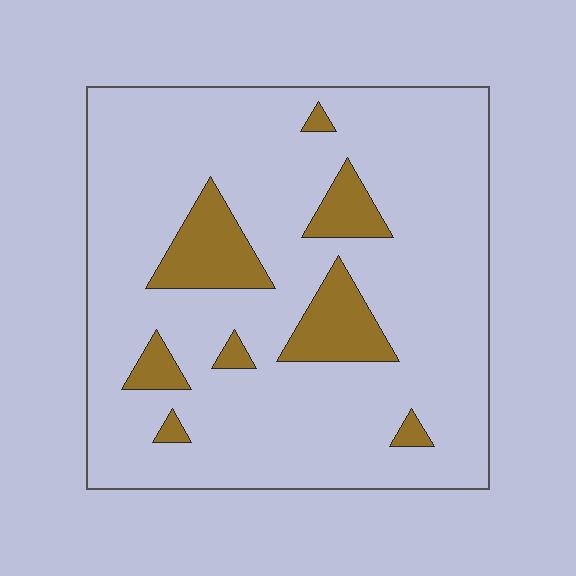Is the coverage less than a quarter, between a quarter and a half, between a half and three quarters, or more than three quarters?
Less than a quarter.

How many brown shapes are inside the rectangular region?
8.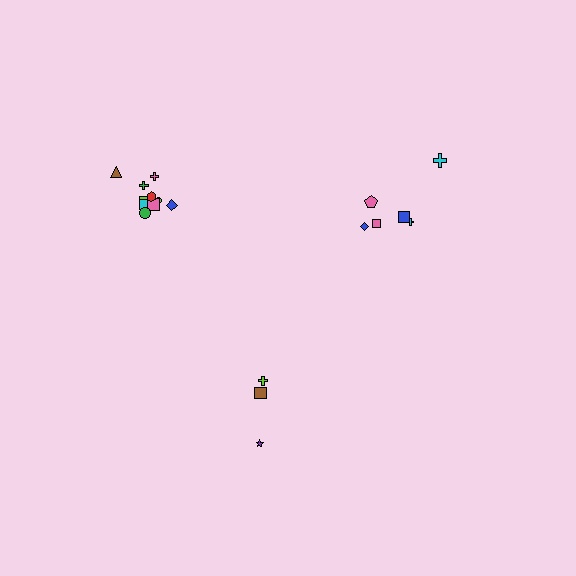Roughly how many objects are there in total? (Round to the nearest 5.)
Roughly 20 objects in total.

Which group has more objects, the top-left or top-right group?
The top-left group.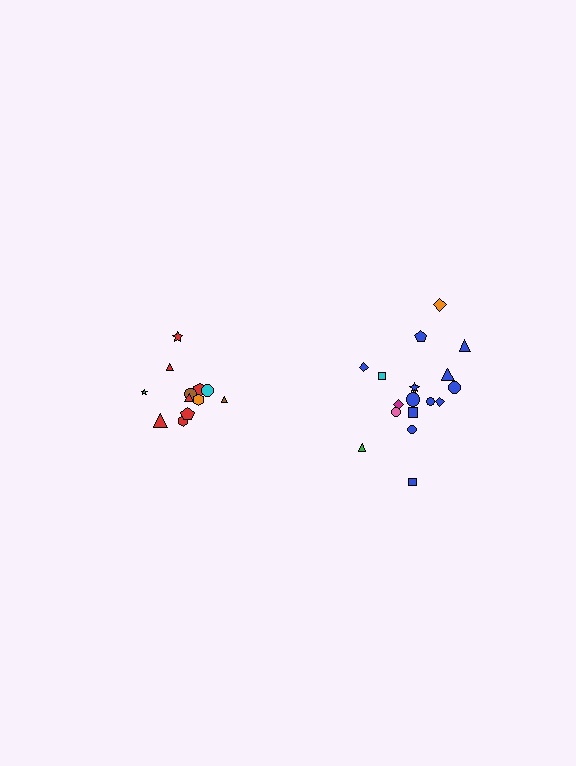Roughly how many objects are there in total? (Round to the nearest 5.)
Roughly 30 objects in total.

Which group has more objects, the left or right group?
The right group.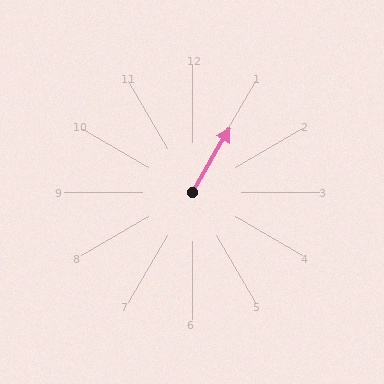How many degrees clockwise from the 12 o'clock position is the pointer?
Approximately 31 degrees.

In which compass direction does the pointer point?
Northeast.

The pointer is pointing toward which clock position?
Roughly 1 o'clock.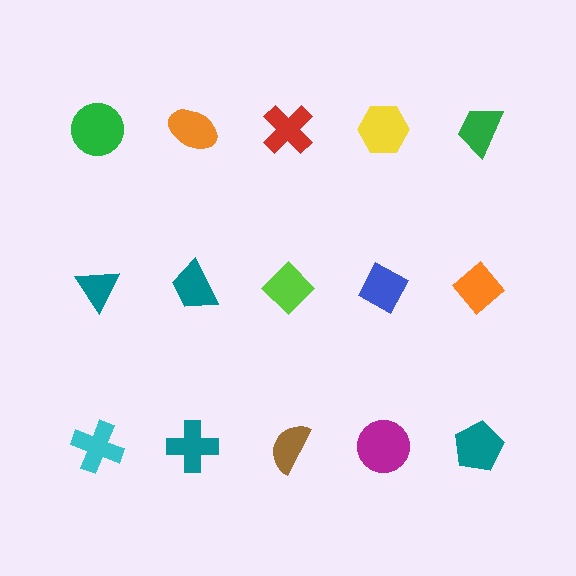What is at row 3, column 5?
A teal pentagon.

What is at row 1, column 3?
A red cross.